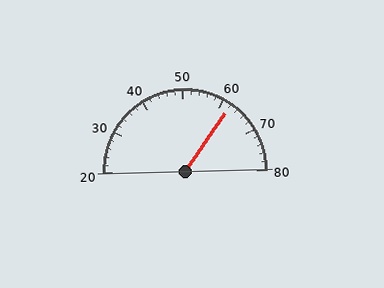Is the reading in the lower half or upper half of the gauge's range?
The reading is in the upper half of the range (20 to 80).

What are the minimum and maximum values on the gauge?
The gauge ranges from 20 to 80.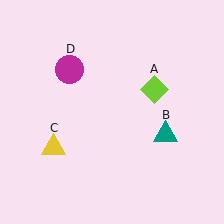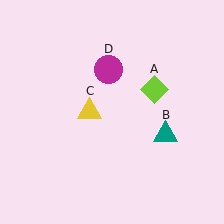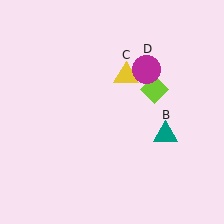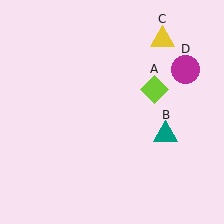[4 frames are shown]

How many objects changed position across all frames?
2 objects changed position: yellow triangle (object C), magenta circle (object D).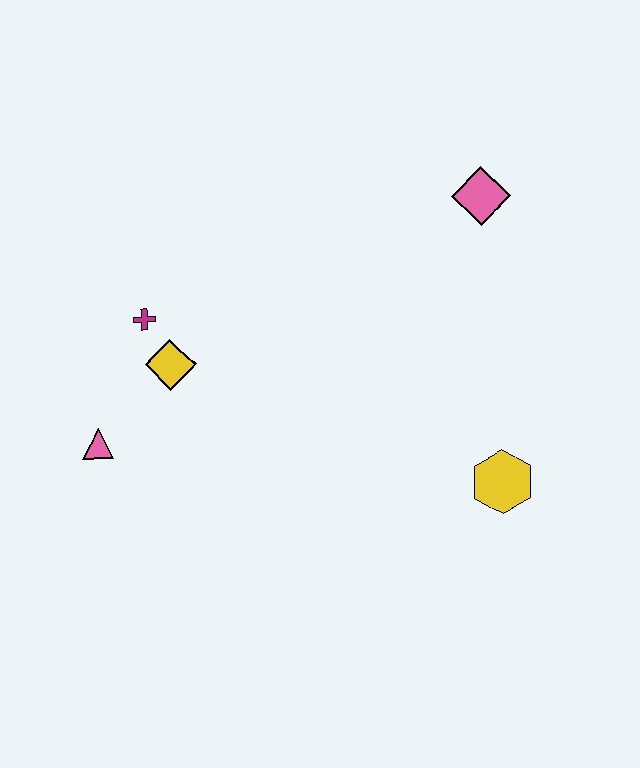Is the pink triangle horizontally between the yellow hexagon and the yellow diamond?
No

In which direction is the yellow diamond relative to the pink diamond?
The yellow diamond is to the left of the pink diamond.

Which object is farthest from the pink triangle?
The pink diamond is farthest from the pink triangle.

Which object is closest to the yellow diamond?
The magenta cross is closest to the yellow diamond.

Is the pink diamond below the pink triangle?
No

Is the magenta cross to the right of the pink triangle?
Yes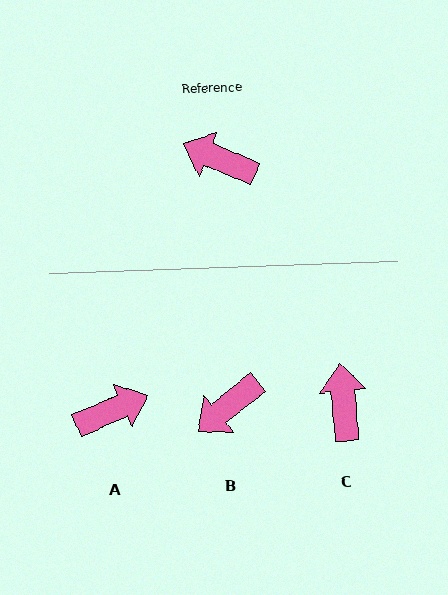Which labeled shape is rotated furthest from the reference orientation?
A, about 134 degrees away.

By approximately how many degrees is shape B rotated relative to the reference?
Approximately 62 degrees counter-clockwise.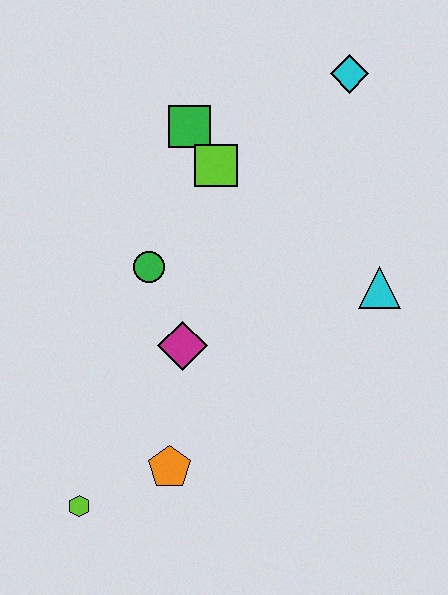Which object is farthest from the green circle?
The cyan diamond is farthest from the green circle.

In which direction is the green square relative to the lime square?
The green square is above the lime square.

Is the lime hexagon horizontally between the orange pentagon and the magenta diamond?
No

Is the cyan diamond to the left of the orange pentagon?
No